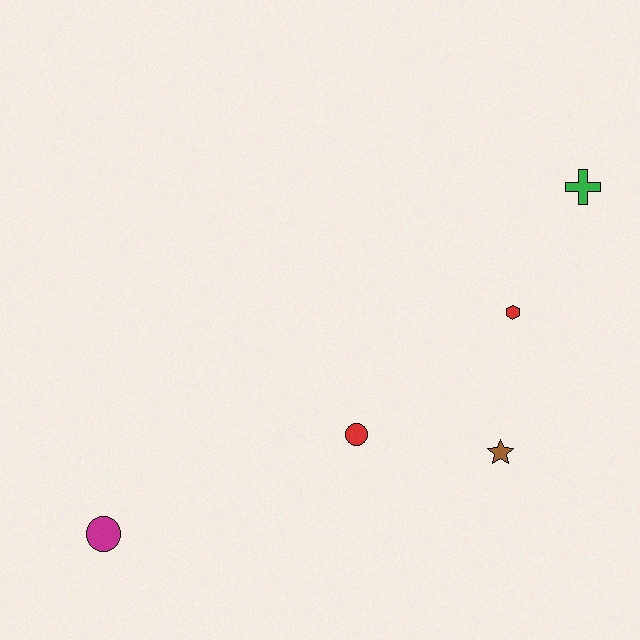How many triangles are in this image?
There are no triangles.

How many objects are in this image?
There are 5 objects.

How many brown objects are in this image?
There is 1 brown object.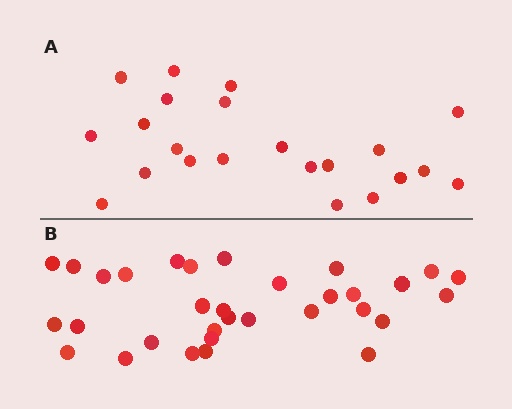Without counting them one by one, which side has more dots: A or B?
Region B (the bottom region) has more dots.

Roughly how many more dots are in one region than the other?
Region B has roughly 10 or so more dots than region A.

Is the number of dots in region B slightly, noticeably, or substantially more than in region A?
Region B has substantially more. The ratio is roughly 1.5 to 1.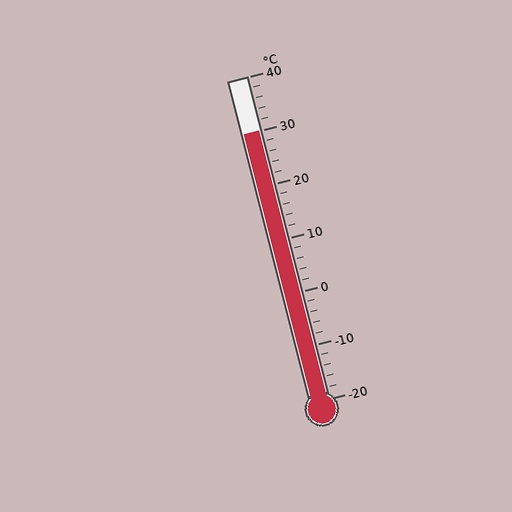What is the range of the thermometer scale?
The thermometer scale ranges from -20°C to 40°C.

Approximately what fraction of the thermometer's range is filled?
The thermometer is filled to approximately 85% of its range.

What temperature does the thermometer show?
The thermometer shows approximately 30°C.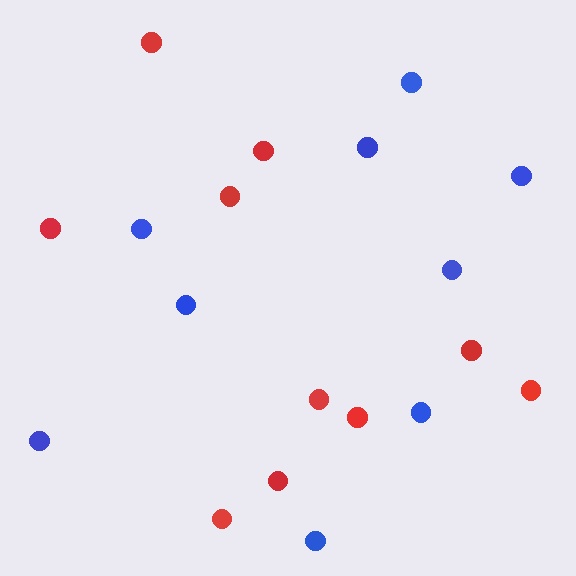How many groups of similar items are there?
There are 2 groups: one group of blue circles (9) and one group of red circles (10).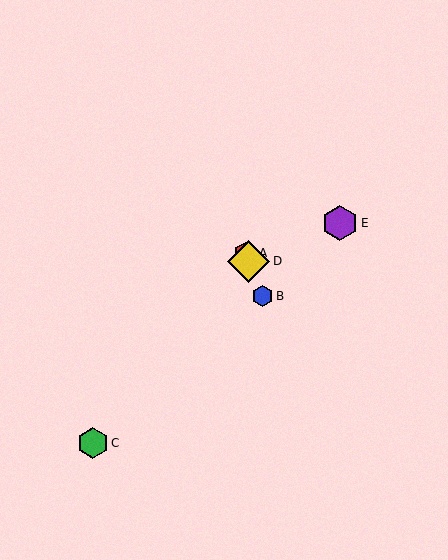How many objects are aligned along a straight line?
3 objects (A, B, D) are aligned along a straight line.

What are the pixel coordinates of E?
Object E is at (340, 223).